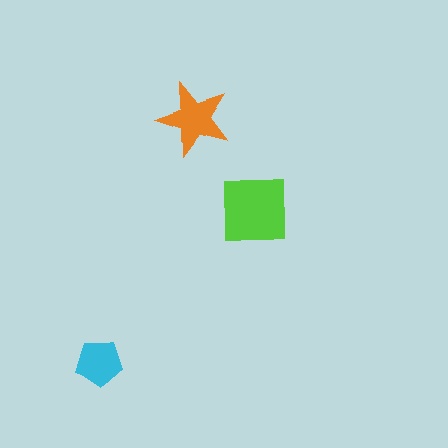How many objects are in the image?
There are 3 objects in the image.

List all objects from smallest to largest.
The cyan pentagon, the orange star, the lime square.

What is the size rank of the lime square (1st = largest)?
1st.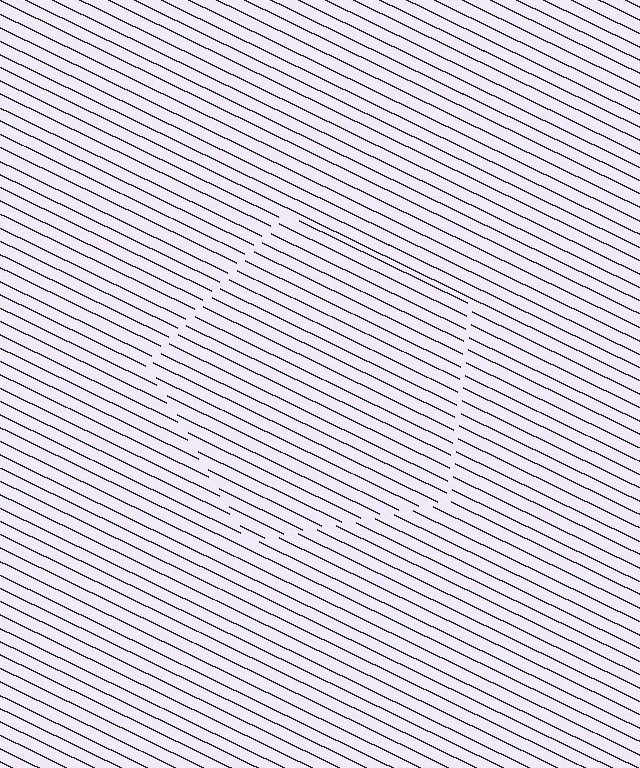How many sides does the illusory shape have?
5 sides — the line-ends trace a pentagon.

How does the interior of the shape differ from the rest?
The interior of the shape contains the same grating, shifted by half a period — the contour is defined by the phase discontinuity where line-ends from the inner and outer gratings abut.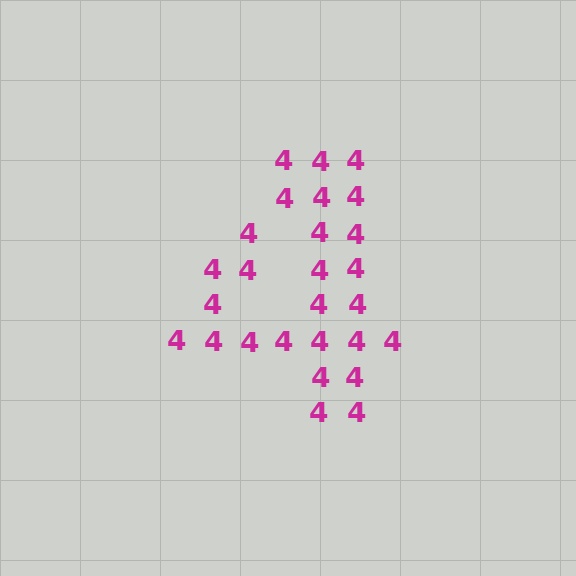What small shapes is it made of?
It is made of small digit 4's.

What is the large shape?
The large shape is the digit 4.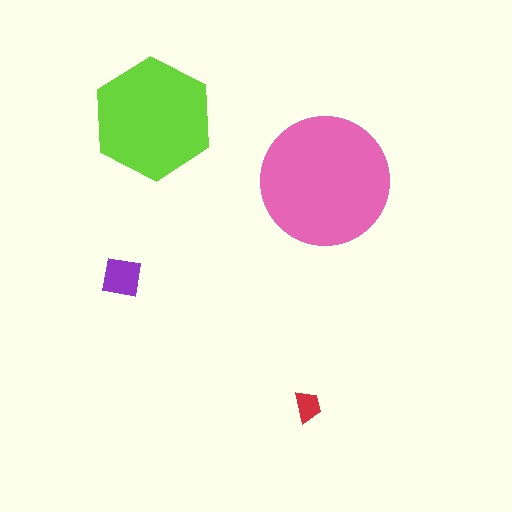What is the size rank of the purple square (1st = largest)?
3rd.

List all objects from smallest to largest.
The red trapezoid, the purple square, the lime hexagon, the pink circle.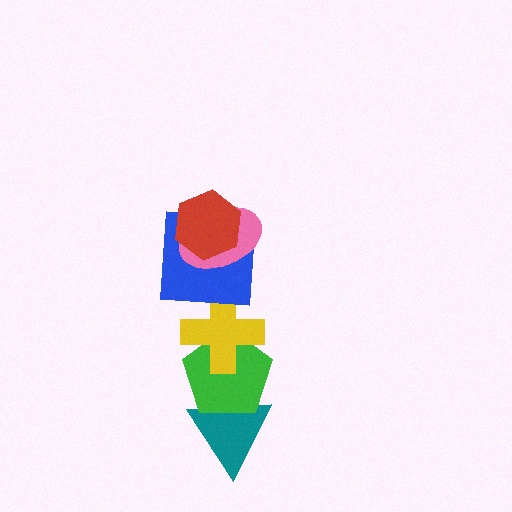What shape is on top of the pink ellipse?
The red hexagon is on top of the pink ellipse.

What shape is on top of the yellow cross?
The blue square is on top of the yellow cross.